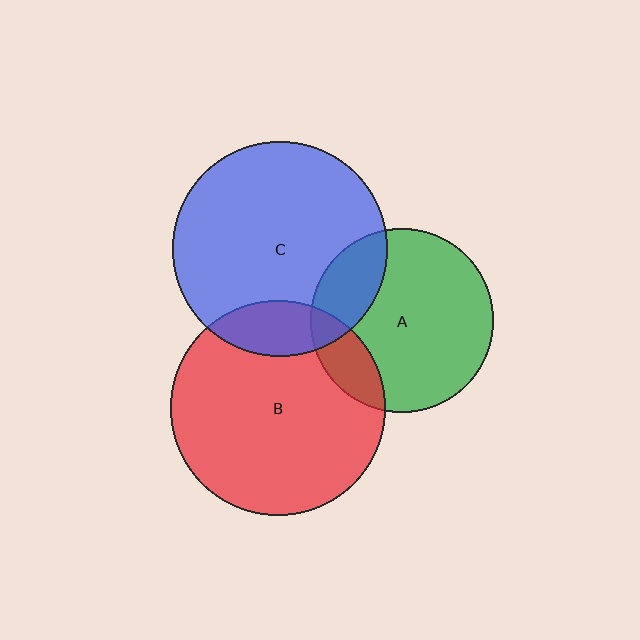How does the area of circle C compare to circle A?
Approximately 1.4 times.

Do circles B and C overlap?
Yes.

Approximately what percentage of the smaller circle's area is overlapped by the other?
Approximately 15%.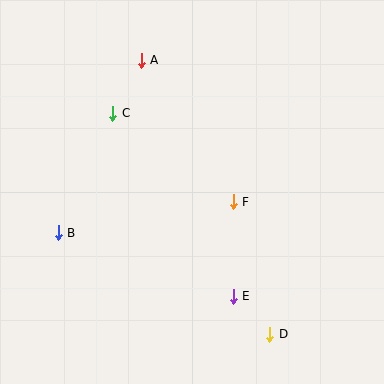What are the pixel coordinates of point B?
Point B is at (58, 233).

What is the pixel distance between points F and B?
The distance between F and B is 178 pixels.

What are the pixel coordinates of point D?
Point D is at (270, 334).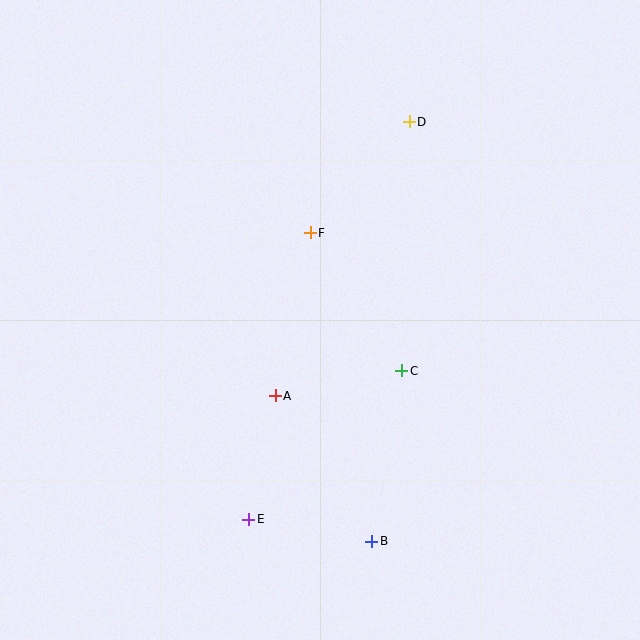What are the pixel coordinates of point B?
Point B is at (372, 541).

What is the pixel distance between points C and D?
The distance between C and D is 249 pixels.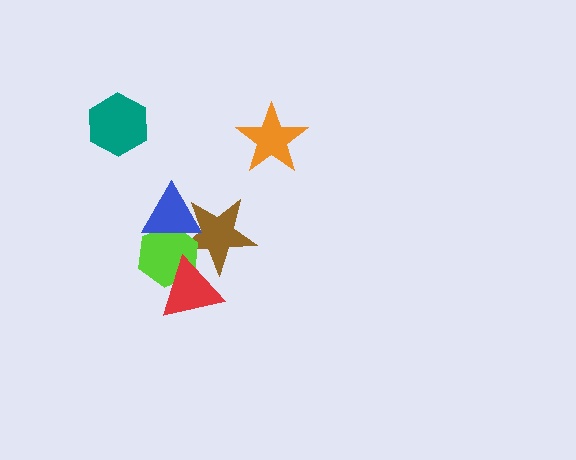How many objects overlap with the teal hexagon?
0 objects overlap with the teal hexagon.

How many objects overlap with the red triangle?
2 objects overlap with the red triangle.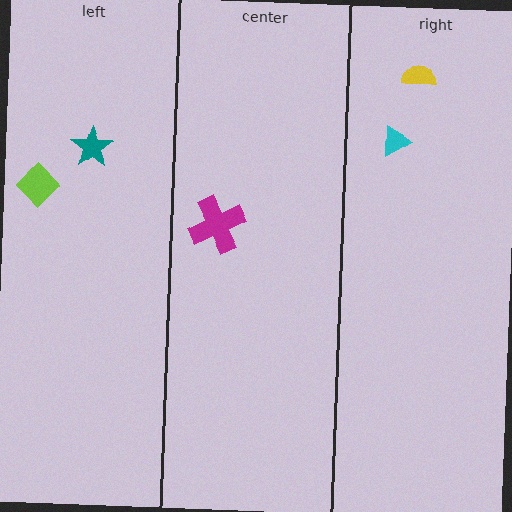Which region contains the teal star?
The left region.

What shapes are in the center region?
The magenta cross.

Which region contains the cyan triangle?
The right region.